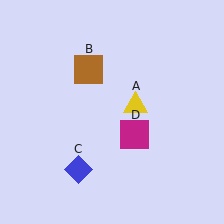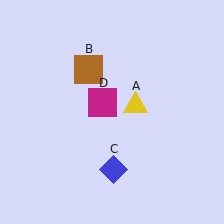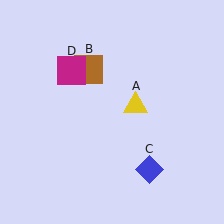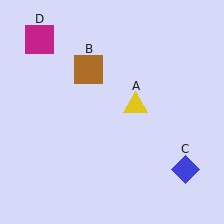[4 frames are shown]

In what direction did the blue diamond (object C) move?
The blue diamond (object C) moved right.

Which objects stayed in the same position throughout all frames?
Yellow triangle (object A) and brown square (object B) remained stationary.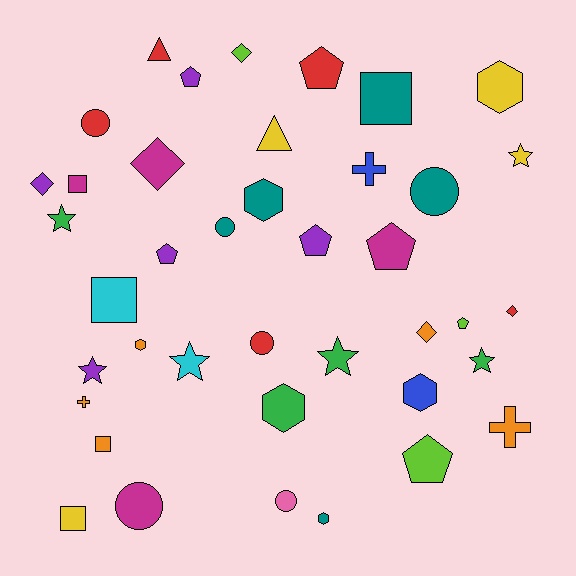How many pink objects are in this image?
There is 1 pink object.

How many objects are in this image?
There are 40 objects.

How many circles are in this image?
There are 6 circles.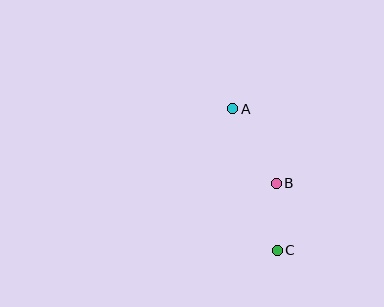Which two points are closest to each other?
Points B and C are closest to each other.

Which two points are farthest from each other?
Points A and C are farthest from each other.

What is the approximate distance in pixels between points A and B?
The distance between A and B is approximately 86 pixels.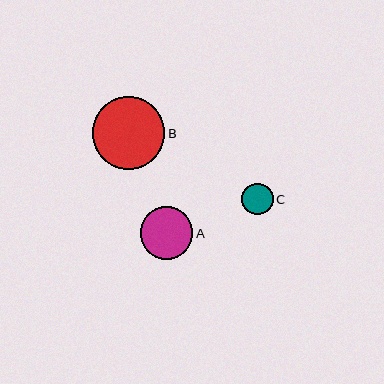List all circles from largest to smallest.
From largest to smallest: B, A, C.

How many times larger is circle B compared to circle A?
Circle B is approximately 1.4 times the size of circle A.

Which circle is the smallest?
Circle C is the smallest with a size of approximately 32 pixels.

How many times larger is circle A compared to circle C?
Circle A is approximately 1.7 times the size of circle C.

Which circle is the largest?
Circle B is the largest with a size of approximately 72 pixels.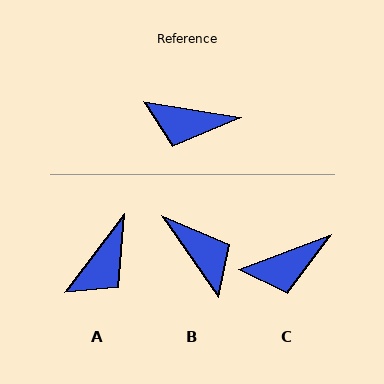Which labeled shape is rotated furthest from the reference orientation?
B, about 135 degrees away.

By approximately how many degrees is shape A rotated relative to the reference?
Approximately 63 degrees counter-clockwise.